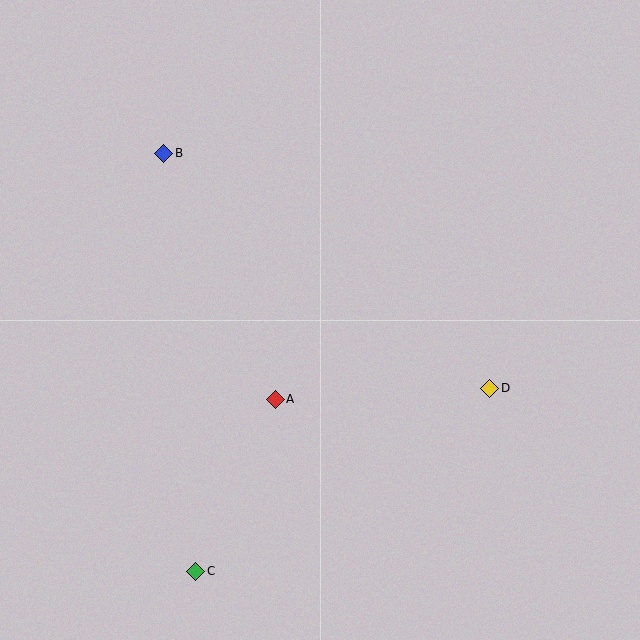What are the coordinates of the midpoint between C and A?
The midpoint between C and A is at (235, 485).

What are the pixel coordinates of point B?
Point B is at (164, 153).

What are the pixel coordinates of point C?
Point C is at (196, 571).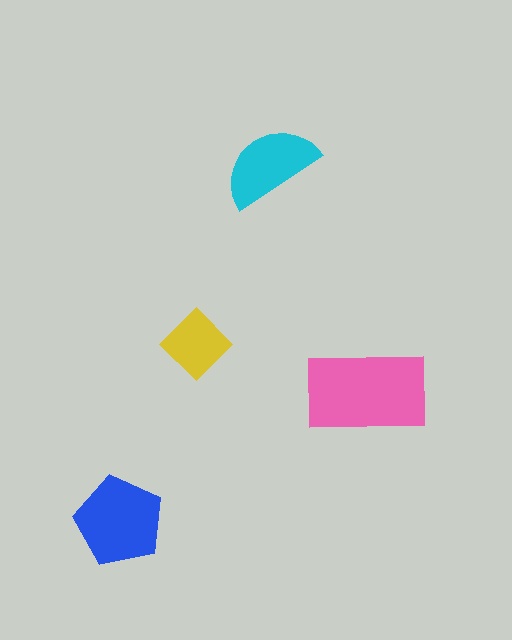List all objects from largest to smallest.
The pink rectangle, the blue pentagon, the cyan semicircle, the yellow diamond.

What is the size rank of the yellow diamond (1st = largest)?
4th.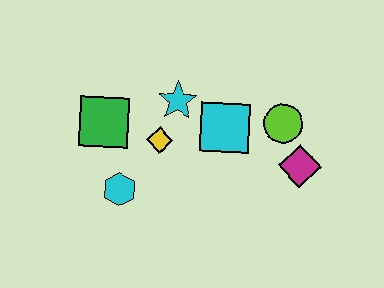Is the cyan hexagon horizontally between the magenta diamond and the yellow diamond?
No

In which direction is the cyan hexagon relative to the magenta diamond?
The cyan hexagon is to the left of the magenta diamond.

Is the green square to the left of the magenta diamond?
Yes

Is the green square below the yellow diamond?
No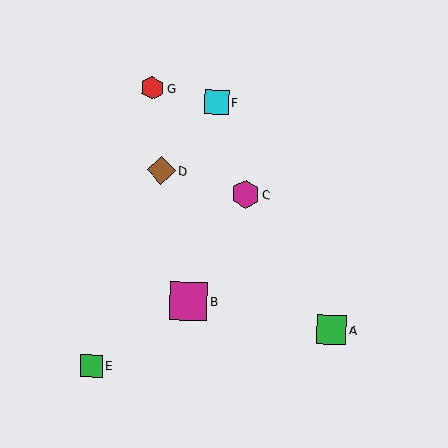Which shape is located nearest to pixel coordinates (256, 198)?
The magenta hexagon (labeled C) at (245, 195) is nearest to that location.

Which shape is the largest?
The magenta square (labeled B) is the largest.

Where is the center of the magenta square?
The center of the magenta square is at (188, 301).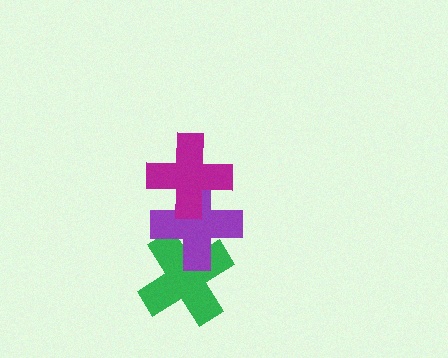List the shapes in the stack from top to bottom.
From top to bottom: the magenta cross, the purple cross, the green cross.